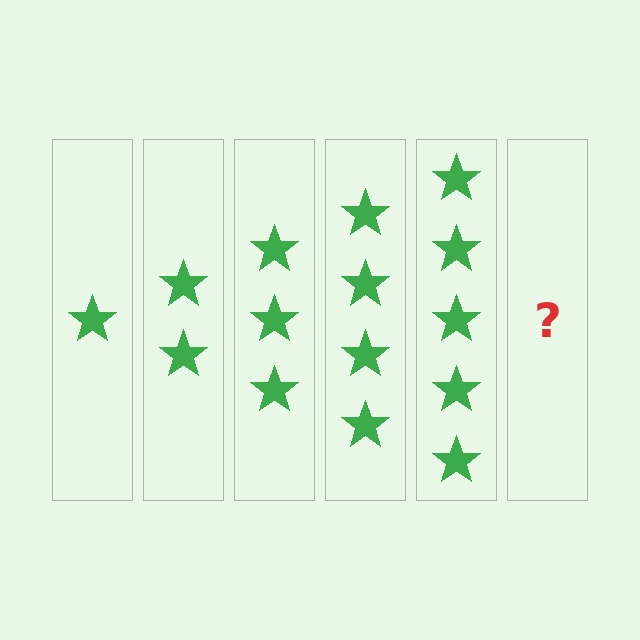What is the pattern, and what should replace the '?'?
The pattern is that each step adds one more star. The '?' should be 6 stars.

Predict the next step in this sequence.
The next step is 6 stars.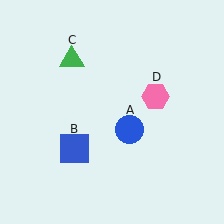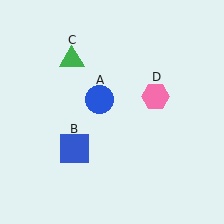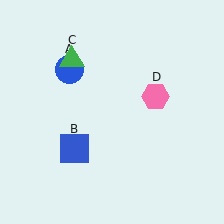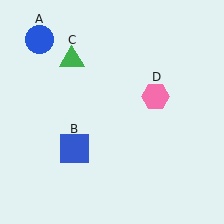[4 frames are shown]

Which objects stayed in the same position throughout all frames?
Blue square (object B) and green triangle (object C) and pink hexagon (object D) remained stationary.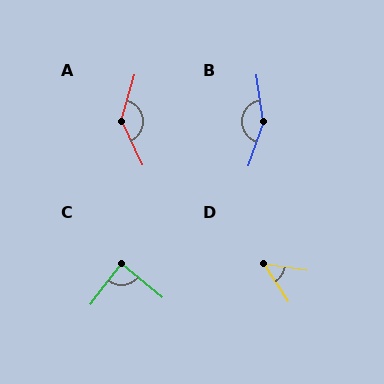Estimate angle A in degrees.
Approximately 138 degrees.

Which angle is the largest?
B, at approximately 152 degrees.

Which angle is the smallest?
D, at approximately 49 degrees.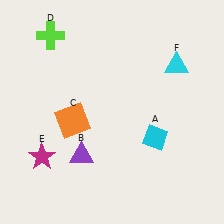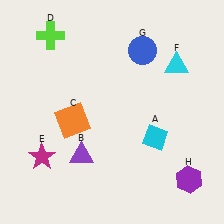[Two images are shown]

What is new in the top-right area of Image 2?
A blue circle (G) was added in the top-right area of Image 2.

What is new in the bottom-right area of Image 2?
A purple hexagon (H) was added in the bottom-right area of Image 2.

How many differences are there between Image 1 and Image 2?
There are 2 differences between the two images.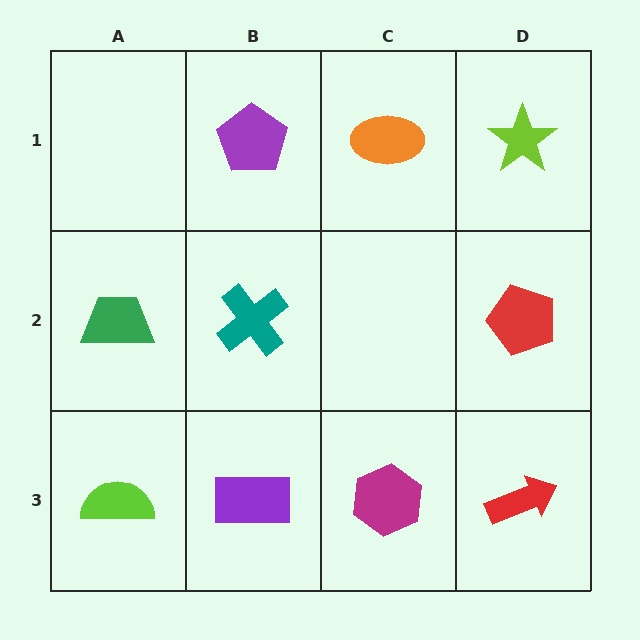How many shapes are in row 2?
3 shapes.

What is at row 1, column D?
A lime star.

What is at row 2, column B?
A teal cross.